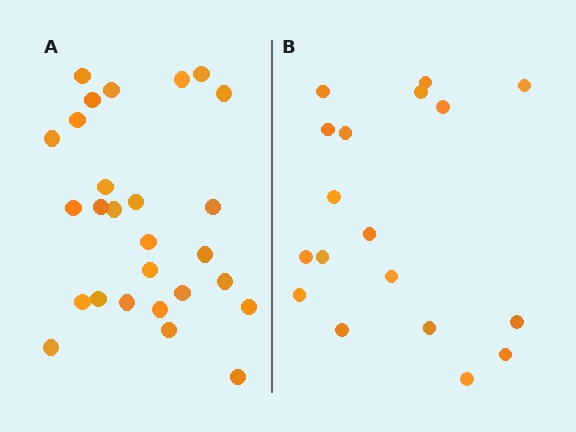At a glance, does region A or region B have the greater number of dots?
Region A (the left region) has more dots.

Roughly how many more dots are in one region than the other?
Region A has roughly 8 or so more dots than region B.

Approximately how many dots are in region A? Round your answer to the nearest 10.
About 30 dots. (The exact count is 27, which rounds to 30.)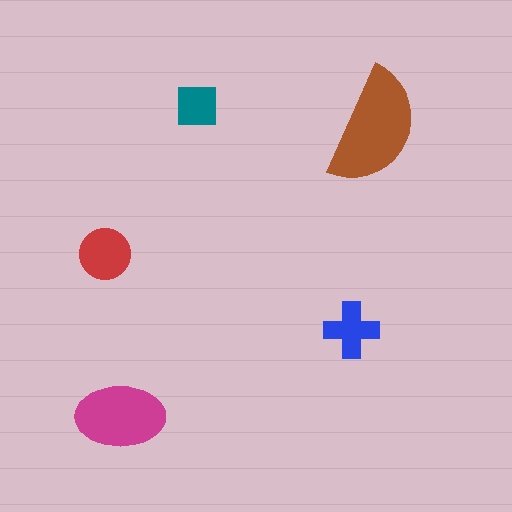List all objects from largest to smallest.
The brown semicircle, the magenta ellipse, the red circle, the blue cross, the teal square.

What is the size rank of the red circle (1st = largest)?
3rd.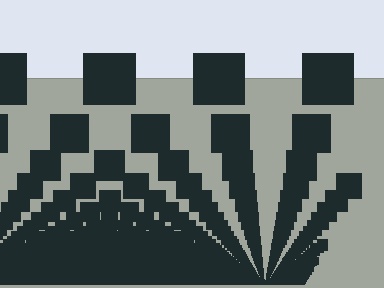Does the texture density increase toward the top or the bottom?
Density increases toward the bottom.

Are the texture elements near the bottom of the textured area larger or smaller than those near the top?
Smaller. The gradient is inverted — elements near the bottom are smaller and denser.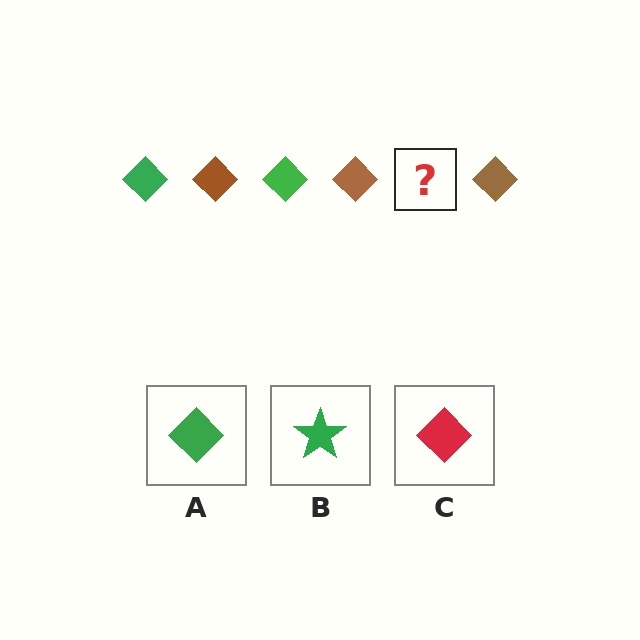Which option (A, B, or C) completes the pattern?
A.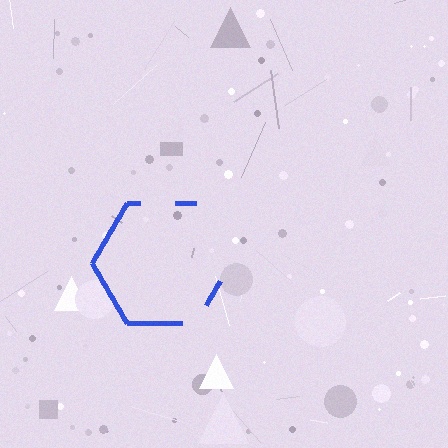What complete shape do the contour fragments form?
The contour fragments form a hexagon.